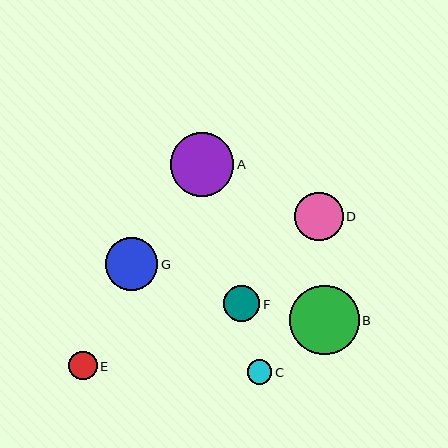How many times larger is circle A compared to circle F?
Circle A is approximately 1.8 times the size of circle F.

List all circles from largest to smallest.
From largest to smallest: B, A, G, D, F, E, C.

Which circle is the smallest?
Circle C is the smallest with a size of approximately 24 pixels.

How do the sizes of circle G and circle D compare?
Circle G and circle D are approximately the same size.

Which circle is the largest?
Circle B is the largest with a size of approximately 70 pixels.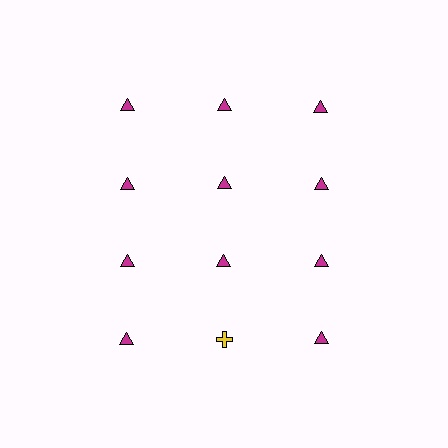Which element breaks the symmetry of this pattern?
The yellow cross in the fourth row, second from left column breaks the symmetry. All other shapes are magenta triangles.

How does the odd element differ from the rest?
It differs in both color (yellow instead of magenta) and shape (cross instead of triangle).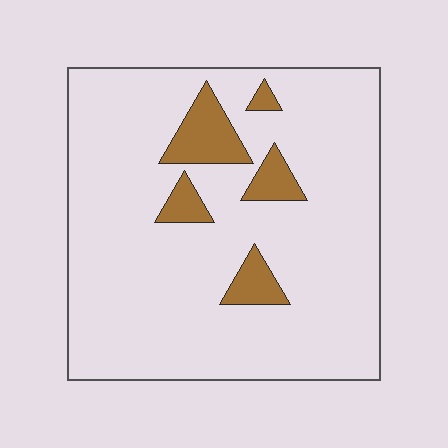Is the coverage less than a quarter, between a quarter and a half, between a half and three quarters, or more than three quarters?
Less than a quarter.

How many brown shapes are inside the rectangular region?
5.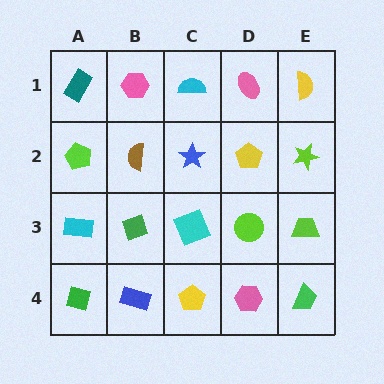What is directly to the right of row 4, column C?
A pink hexagon.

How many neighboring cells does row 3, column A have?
3.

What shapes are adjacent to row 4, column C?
A cyan square (row 3, column C), a blue rectangle (row 4, column B), a pink hexagon (row 4, column D).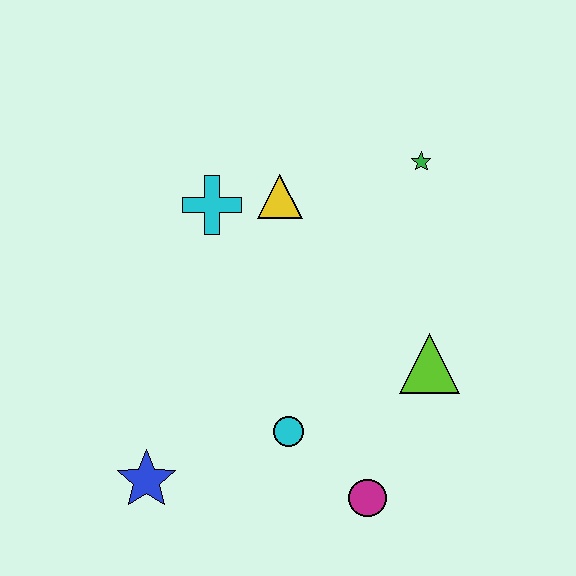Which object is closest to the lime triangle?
The magenta circle is closest to the lime triangle.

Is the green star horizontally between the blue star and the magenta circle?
No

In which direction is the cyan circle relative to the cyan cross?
The cyan circle is below the cyan cross.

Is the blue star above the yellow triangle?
No